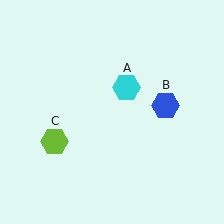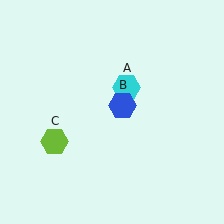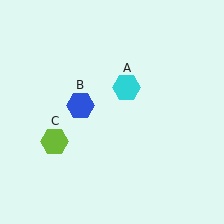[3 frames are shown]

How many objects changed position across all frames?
1 object changed position: blue hexagon (object B).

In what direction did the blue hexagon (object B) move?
The blue hexagon (object B) moved left.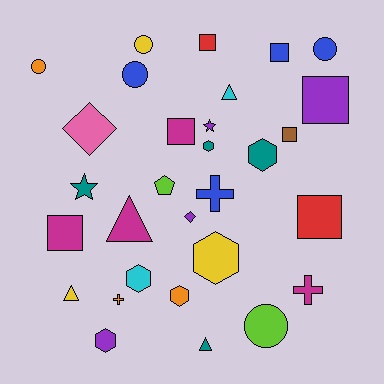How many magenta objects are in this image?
There are 4 magenta objects.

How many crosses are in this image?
There are 3 crosses.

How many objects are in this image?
There are 30 objects.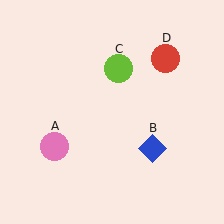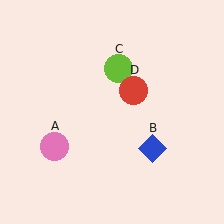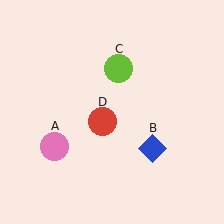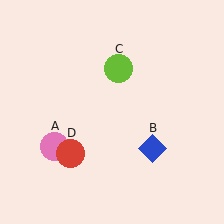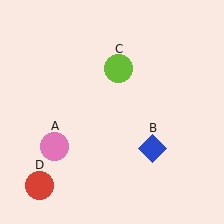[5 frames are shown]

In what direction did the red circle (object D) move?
The red circle (object D) moved down and to the left.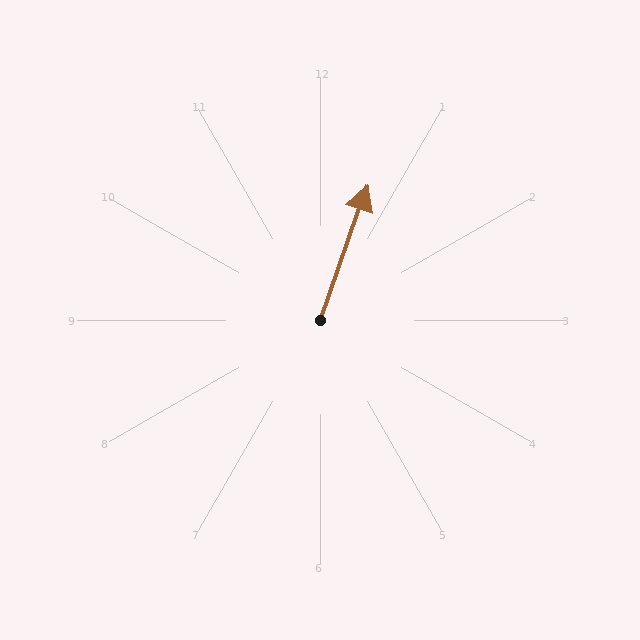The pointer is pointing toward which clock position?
Roughly 1 o'clock.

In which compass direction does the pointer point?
North.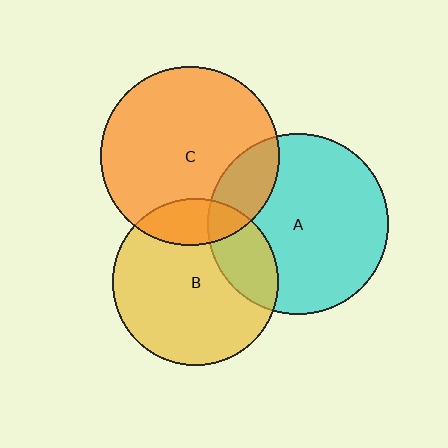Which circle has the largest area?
Circle A (cyan).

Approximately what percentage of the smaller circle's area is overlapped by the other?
Approximately 25%.